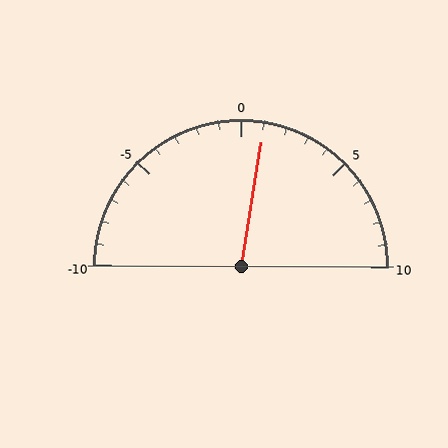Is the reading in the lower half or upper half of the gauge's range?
The reading is in the upper half of the range (-10 to 10).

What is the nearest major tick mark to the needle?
The nearest major tick mark is 0.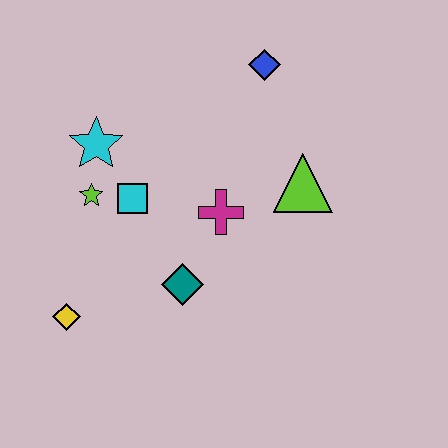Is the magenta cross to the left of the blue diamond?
Yes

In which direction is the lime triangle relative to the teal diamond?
The lime triangle is to the right of the teal diamond.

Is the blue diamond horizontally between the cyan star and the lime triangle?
Yes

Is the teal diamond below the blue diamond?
Yes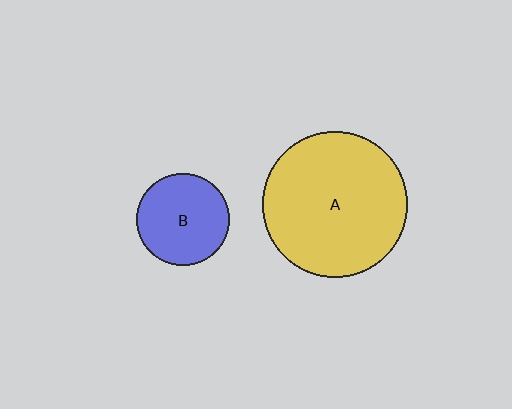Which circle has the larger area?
Circle A (yellow).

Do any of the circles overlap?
No, none of the circles overlap.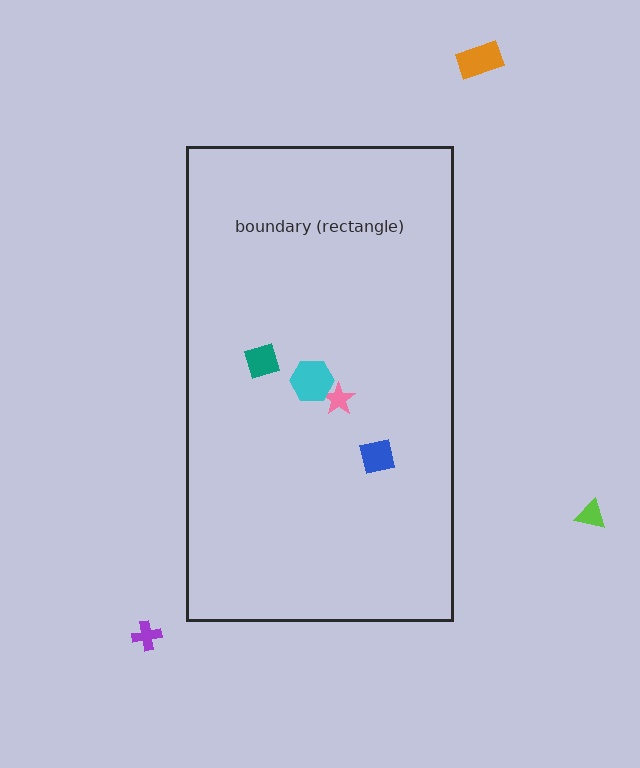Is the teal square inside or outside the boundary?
Inside.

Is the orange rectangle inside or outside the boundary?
Outside.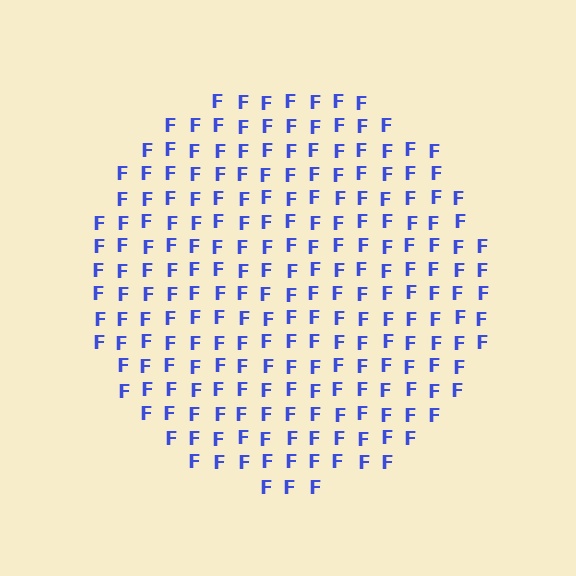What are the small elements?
The small elements are letter F's.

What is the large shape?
The large shape is a circle.